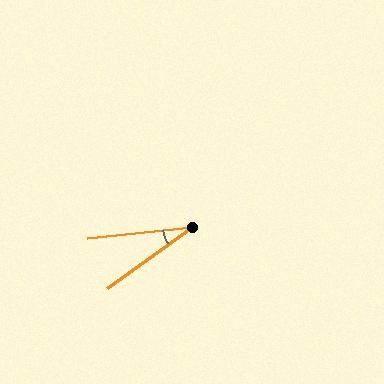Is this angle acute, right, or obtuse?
It is acute.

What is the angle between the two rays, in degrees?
Approximately 30 degrees.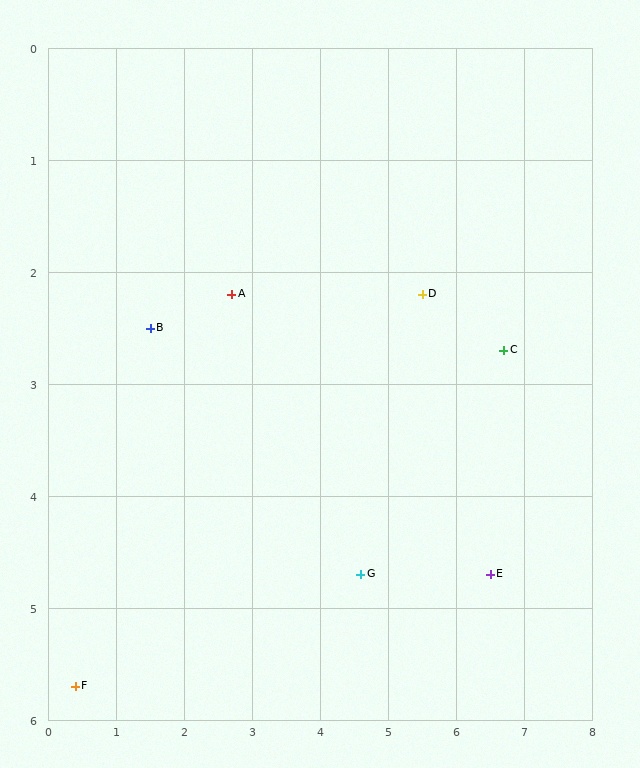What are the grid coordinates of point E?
Point E is at approximately (6.5, 4.7).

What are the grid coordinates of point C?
Point C is at approximately (6.7, 2.7).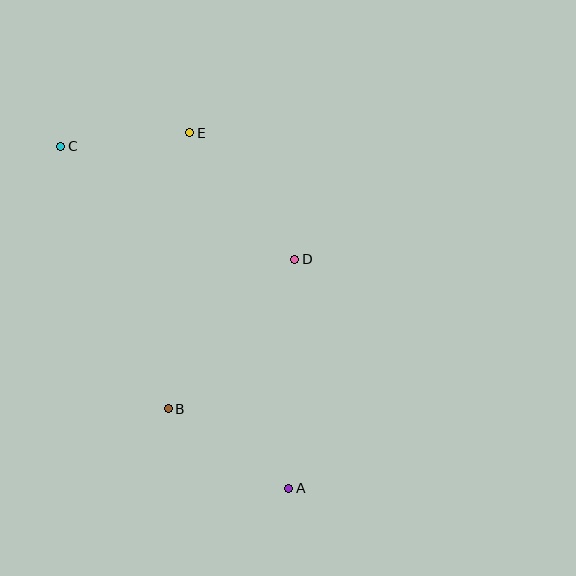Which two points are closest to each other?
Points C and E are closest to each other.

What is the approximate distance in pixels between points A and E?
The distance between A and E is approximately 369 pixels.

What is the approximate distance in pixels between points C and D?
The distance between C and D is approximately 260 pixels.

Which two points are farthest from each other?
Points A and C are farthest from each other.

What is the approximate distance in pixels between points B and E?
The distance between B and E is approximately 277 pixels.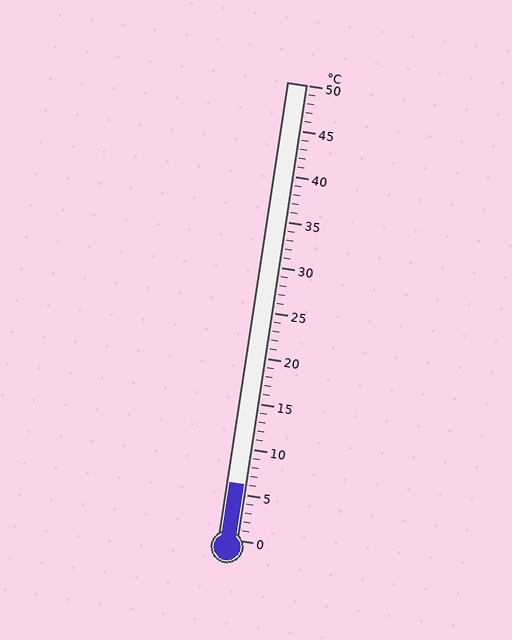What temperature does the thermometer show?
The thermometer shows approximately 6°C.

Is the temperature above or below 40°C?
The temperature is below 40°C.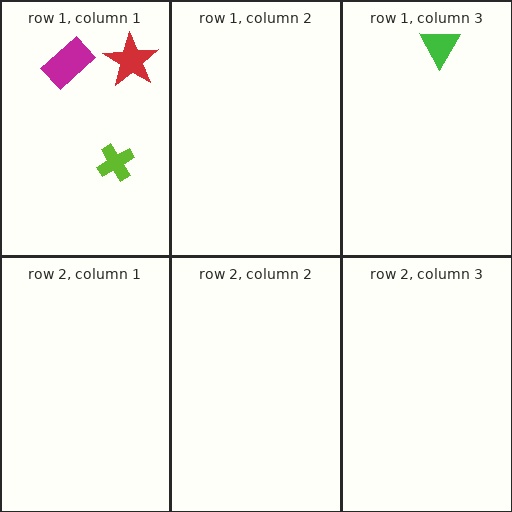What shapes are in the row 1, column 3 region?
The green triangle.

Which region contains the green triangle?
The row 1, column 3 region.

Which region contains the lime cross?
The row 1, column 1 region.